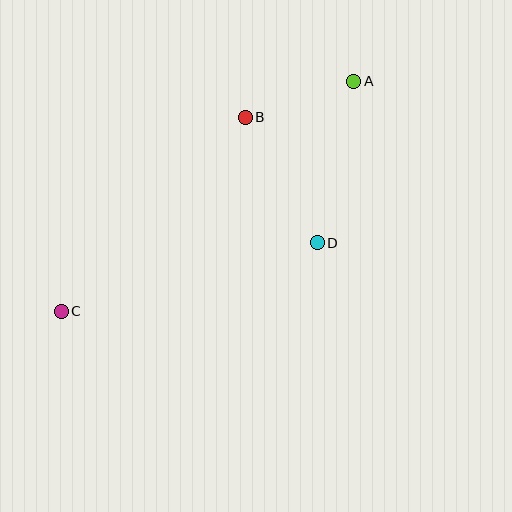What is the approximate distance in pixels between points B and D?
The distance between B and D is approximately 144 pixels.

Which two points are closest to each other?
Points A and B are closest to each other.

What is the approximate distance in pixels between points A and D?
The distance between A and D is approximately 166 pixels.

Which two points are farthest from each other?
Points A and C are farthest from each other.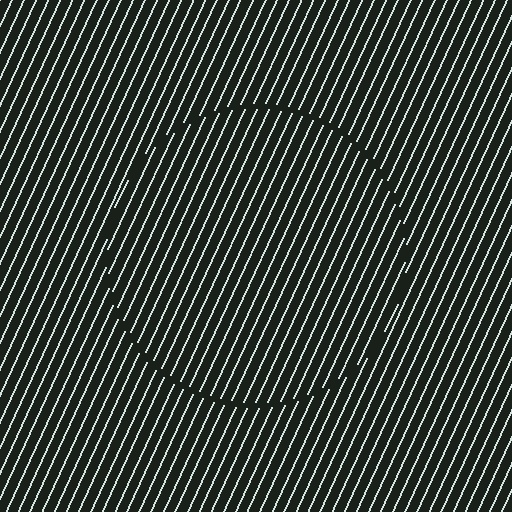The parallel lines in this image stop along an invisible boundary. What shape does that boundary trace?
An illusory circle. The interior of the shape contains the same grating, shifted by half a period — the contour is defined by the phase discontinuity where line-ends from the inner and outer gratings abut.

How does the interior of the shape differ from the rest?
The interior of the shape contains the same grating, shifted by half a period — the contour is defined by the phase discontinuity where line-ends from the inner and outer gratings abut.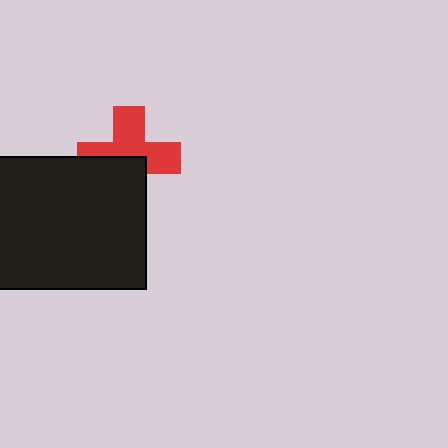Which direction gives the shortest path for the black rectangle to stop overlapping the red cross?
Moving down gives the shortest separation.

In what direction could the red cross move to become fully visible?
The red cross could move up. That would shift it out from behind the black rectangle entirely.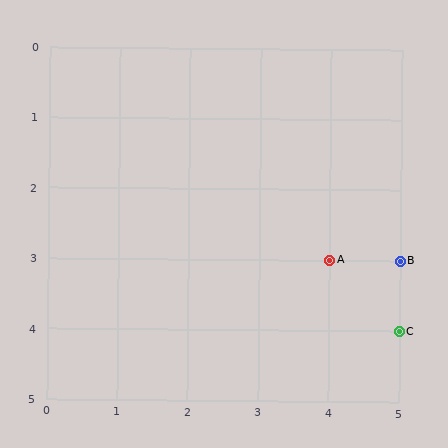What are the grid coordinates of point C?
Point C is at grid coordinates (5, 4).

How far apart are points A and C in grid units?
Points A and C are 1 column and 1 row apart (about 1.4 grid units diagonally).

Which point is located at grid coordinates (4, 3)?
Point A is at (4, 3).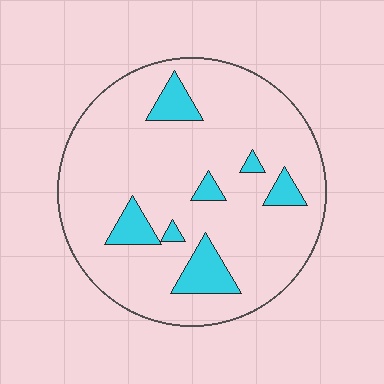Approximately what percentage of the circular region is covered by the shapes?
Approximately 15%.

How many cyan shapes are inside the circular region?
7.